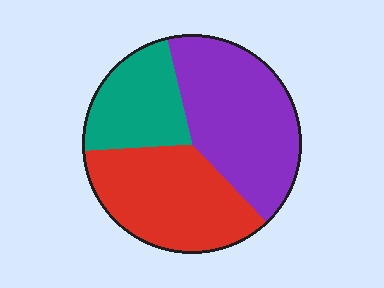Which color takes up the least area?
Teal, at roughly 20%.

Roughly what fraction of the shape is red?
Red covers 36% of the shape.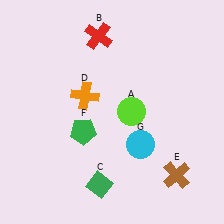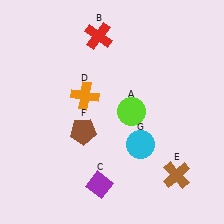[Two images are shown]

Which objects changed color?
C changed from green to purple. F changed from green to brown.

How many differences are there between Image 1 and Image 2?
There are 2 differences between the two images.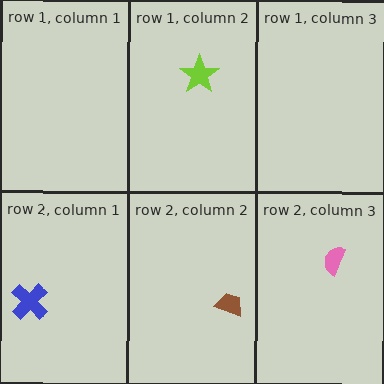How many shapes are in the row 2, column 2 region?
1.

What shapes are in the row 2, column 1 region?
The blue cross.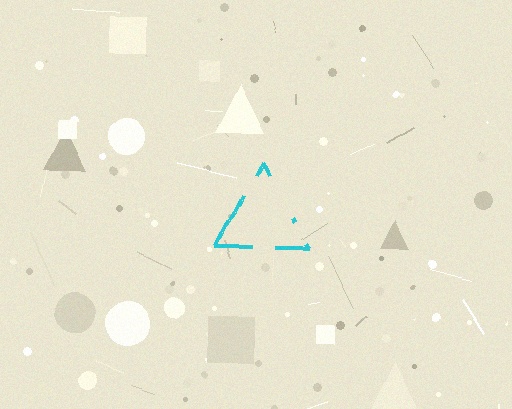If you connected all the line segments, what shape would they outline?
They would outline a triangle.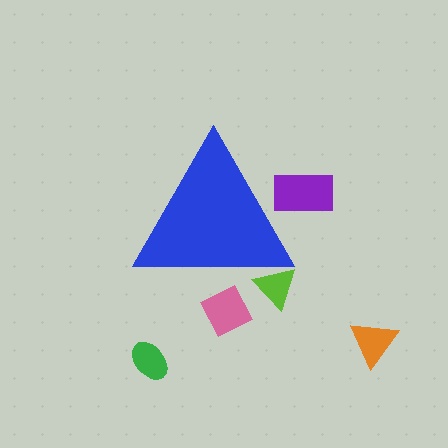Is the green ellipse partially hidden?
No, the green ellipse is fully visible.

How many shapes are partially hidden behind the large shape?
3 shapes are partially hidden.